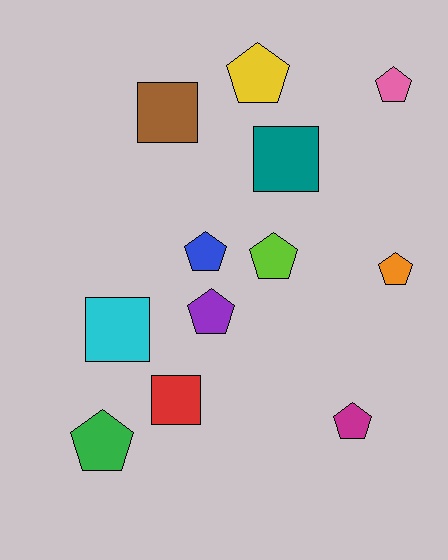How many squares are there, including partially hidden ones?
There are 4 squares.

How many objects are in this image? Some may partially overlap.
There are 12 objects.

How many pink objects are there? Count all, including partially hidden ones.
There is 1 pink object.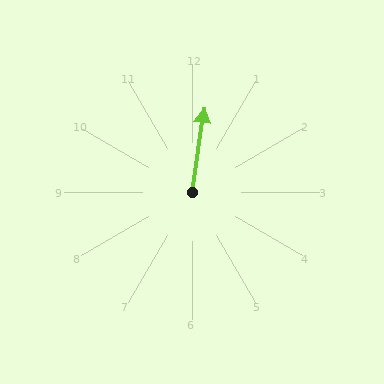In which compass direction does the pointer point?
North.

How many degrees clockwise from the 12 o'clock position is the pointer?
Approximately 8 degrees.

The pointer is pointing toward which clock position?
Roughly 12 o'clock.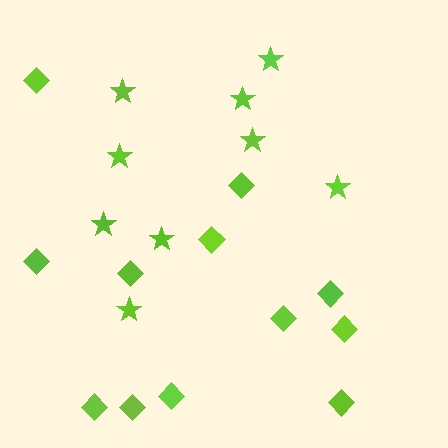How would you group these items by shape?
There are 2 groups: one group of diamonds (12) and one group of stars (9).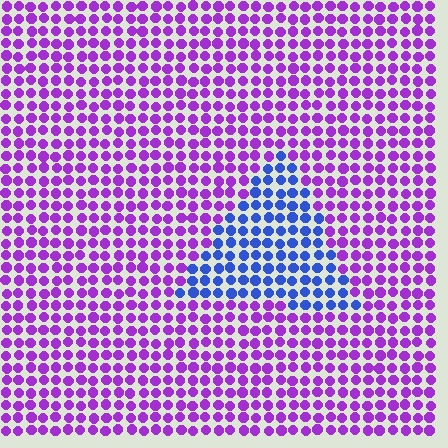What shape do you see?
I see a triangle.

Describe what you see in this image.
The image is filled with small purple elements in a uniform arrangement. A triangle-shaped region is visible where the elements are tinted to a slightly different hue, forming a subtle color boundary.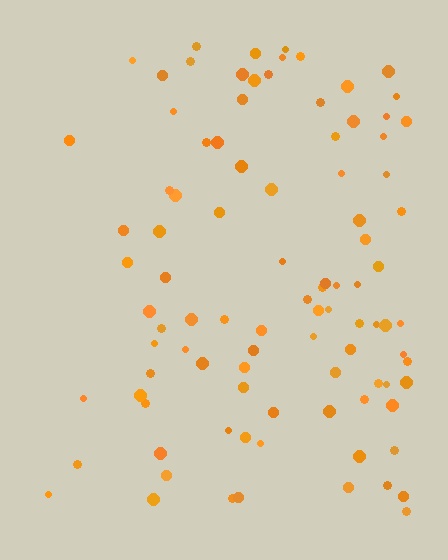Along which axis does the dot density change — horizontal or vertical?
Horizontal.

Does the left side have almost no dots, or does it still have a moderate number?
Still a moderate number, just noticeably fewer than the right.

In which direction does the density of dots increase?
From left to right, with the right side densest.